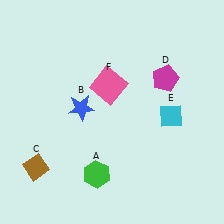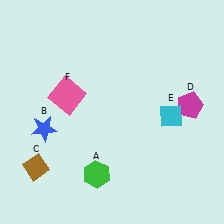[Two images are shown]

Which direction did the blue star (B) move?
The blue star (B) moved left.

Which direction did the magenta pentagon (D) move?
The magenta pentagon (D) moved down.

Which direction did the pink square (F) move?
The pink square (F) moved left.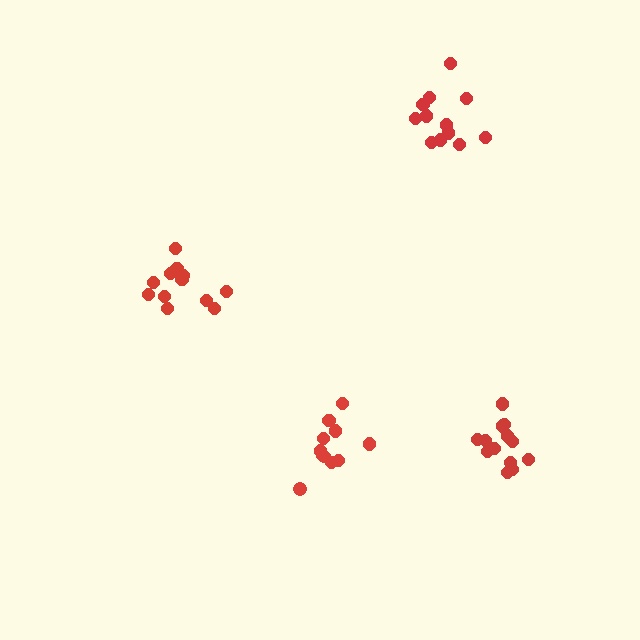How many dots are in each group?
Group 1: 12 dots, Group 2: 11 dots, Group 3: 12 dots, Group 4: 13 dots (48 total).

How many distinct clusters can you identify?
There are 4 distinct clusters.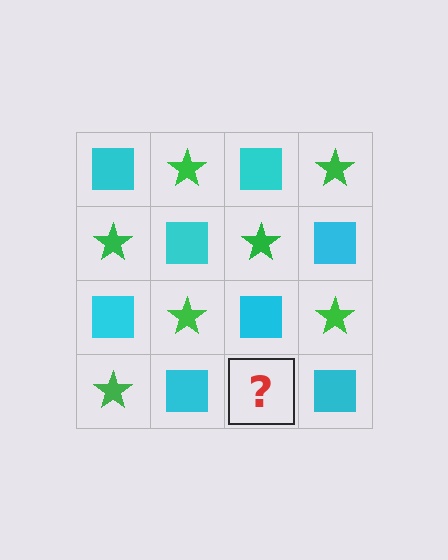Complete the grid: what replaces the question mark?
The question mark should be replaced with a green star.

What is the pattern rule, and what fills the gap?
The rule is that it alternates cyan square and green star in a checkerboard pattern. The gap should be filled with a green star.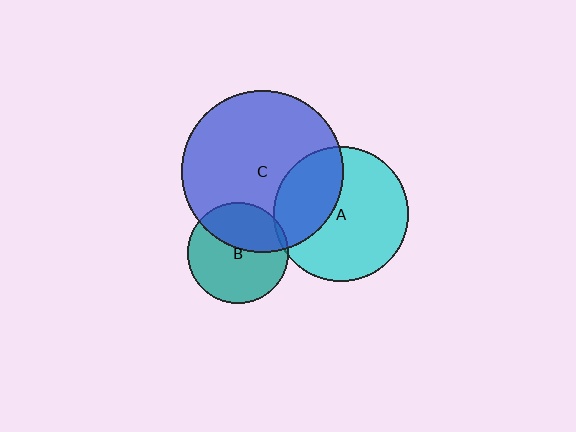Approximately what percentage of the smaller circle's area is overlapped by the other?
Approximately 5%.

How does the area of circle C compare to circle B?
Approximately 2.6 times.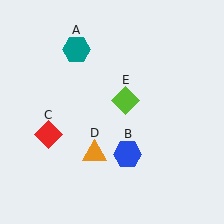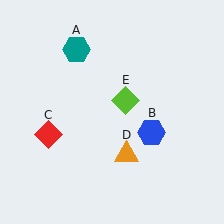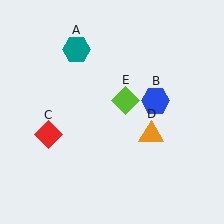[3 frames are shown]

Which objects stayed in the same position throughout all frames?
Teal hexagon (object A) and red diamond (object C) and lime diamond (object E) remained stationary.